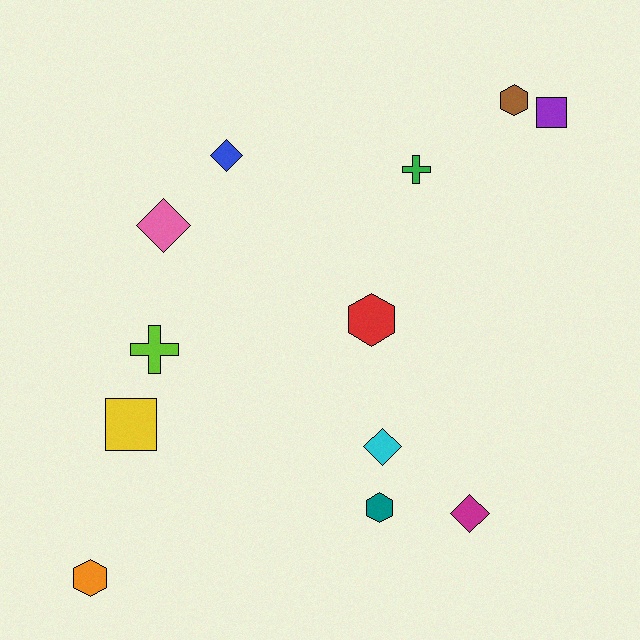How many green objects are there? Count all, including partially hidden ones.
There is 1 green object.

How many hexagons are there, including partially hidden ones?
There are 4 hexagons.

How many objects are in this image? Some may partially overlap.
There are 12 objects.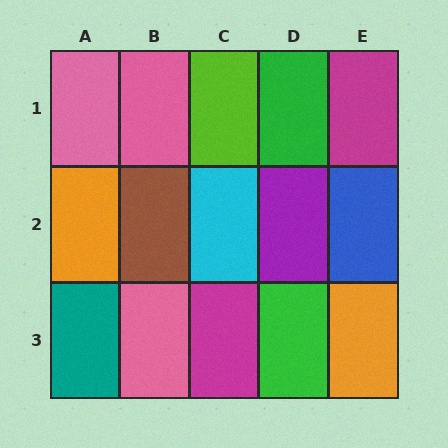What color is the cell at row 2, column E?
Blue.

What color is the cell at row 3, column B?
Pink.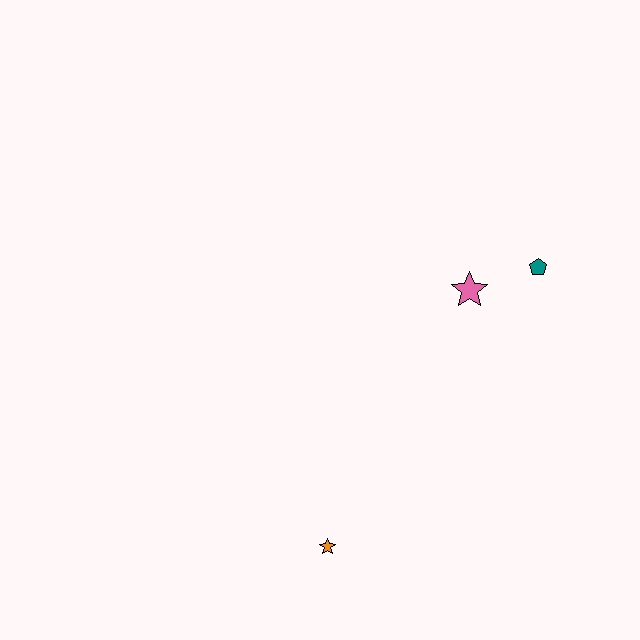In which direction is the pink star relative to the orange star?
The pink star is above the orange star.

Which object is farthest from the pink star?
The orange star is farthest from the pink star.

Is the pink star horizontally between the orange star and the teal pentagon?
Yes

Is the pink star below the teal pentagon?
Yes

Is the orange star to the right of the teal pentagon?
No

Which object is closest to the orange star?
The pink star is closest to the orange star.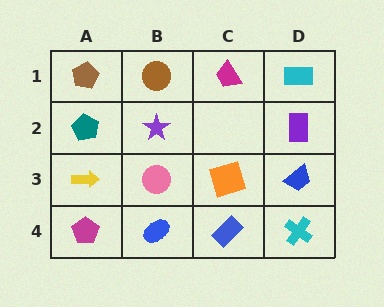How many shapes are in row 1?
4 shapes.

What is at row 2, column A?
A teal pentagon.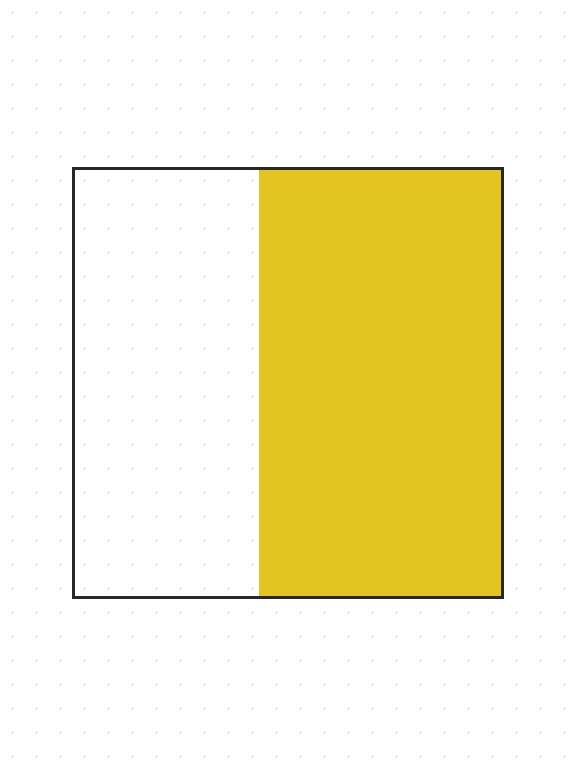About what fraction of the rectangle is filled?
About three fifths (3/5).